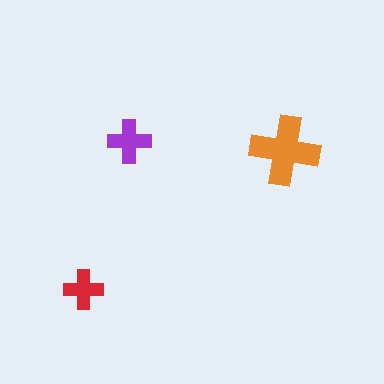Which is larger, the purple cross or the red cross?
The purple one.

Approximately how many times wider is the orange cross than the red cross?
About 2 times wider.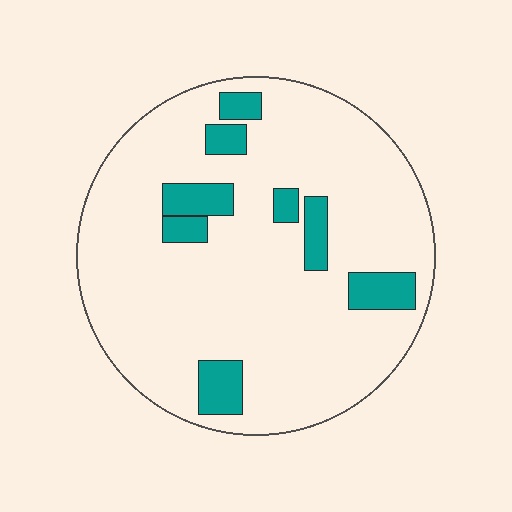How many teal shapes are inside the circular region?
8.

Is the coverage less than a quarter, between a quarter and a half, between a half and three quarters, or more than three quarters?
Less than a quarter.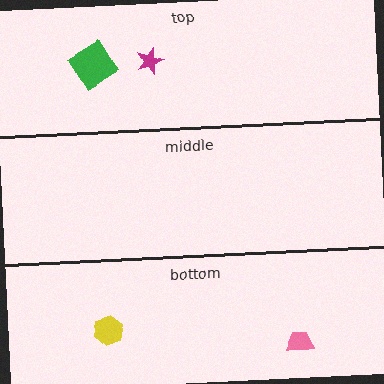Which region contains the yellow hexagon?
The bottom region.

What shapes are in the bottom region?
The pink trapezoid, the yellow hexagon.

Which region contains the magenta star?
The top region.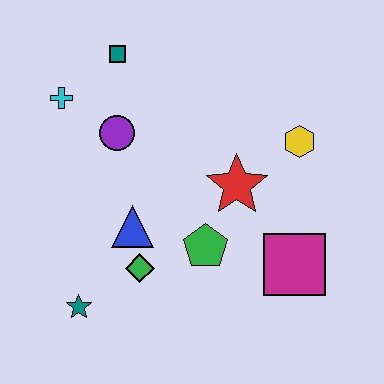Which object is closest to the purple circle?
The cyan cross is closest to the purple circle.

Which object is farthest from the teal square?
The magenta square is farthest from the teal square.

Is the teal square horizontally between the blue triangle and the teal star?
Yes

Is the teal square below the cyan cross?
No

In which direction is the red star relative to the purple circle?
The red star is to the right of the purple circle.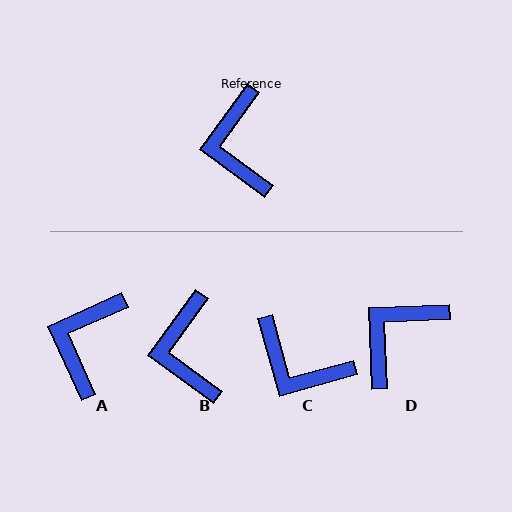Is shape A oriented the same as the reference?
No, it is off by about 30 degrees.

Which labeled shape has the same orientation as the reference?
B.